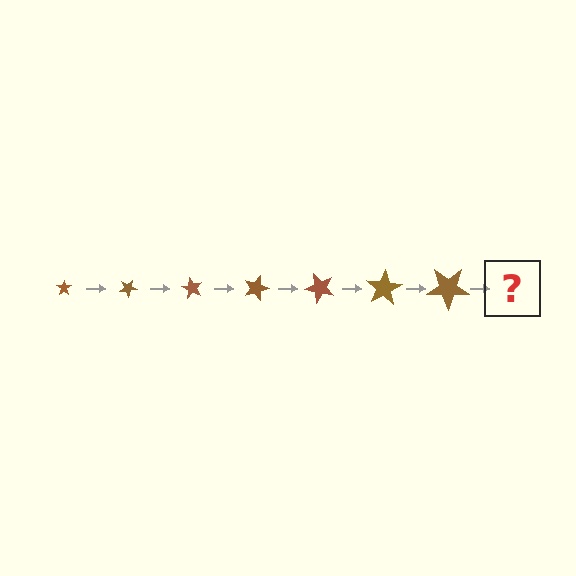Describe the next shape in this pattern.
It should be a star, larger than the previous one and rotated 210 degrees from the start.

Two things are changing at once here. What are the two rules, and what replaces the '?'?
The two rules are that the star grows larger each step and it rotates 30 degrees each step. The '?' should be a star, larger than the previous one and rotated 210 degrees from the start.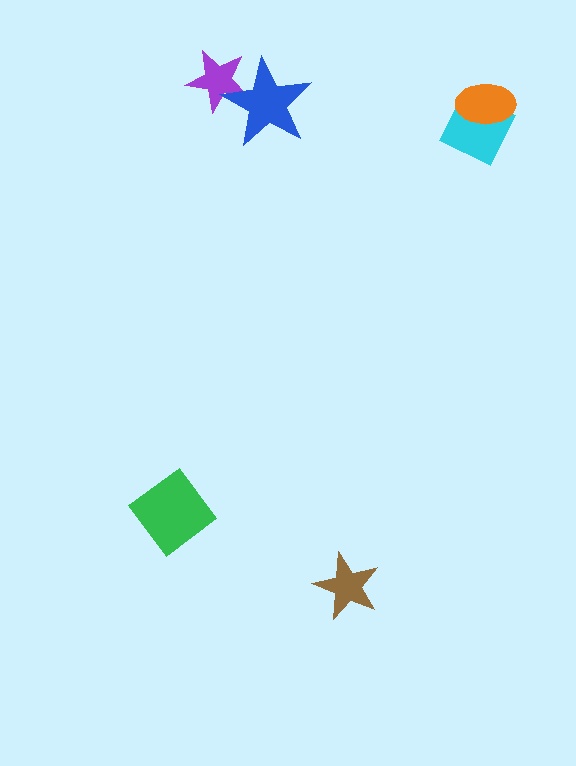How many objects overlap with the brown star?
0 objects overlap with the brown star.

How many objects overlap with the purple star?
1 object overlaps with the purple star.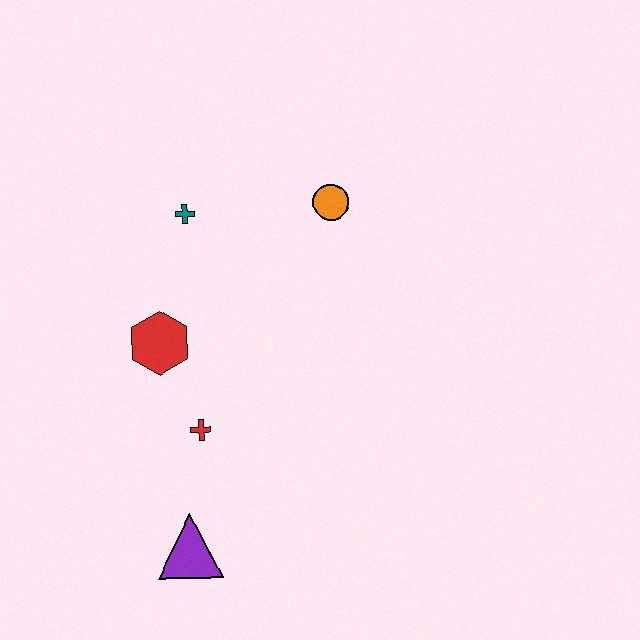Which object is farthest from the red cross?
The orange circle is farthest from the red cross.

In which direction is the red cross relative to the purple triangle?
The red cross is above the purple triangle.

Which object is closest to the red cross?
The red hexagon is closest to the red cross.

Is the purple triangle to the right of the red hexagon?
Yes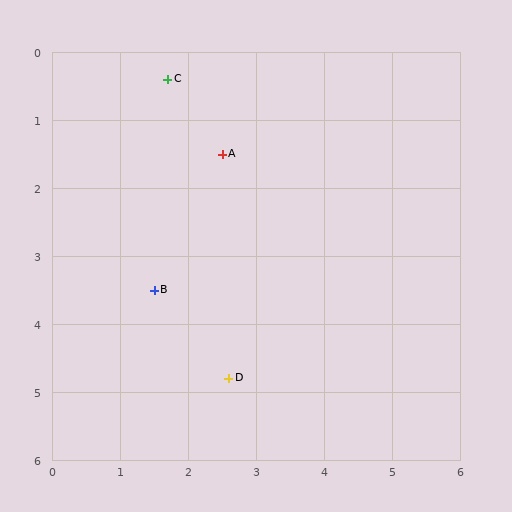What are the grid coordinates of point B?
Point B is at approximately (1.5, 3.5).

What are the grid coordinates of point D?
Point D is at approximately (2.6, 4.8).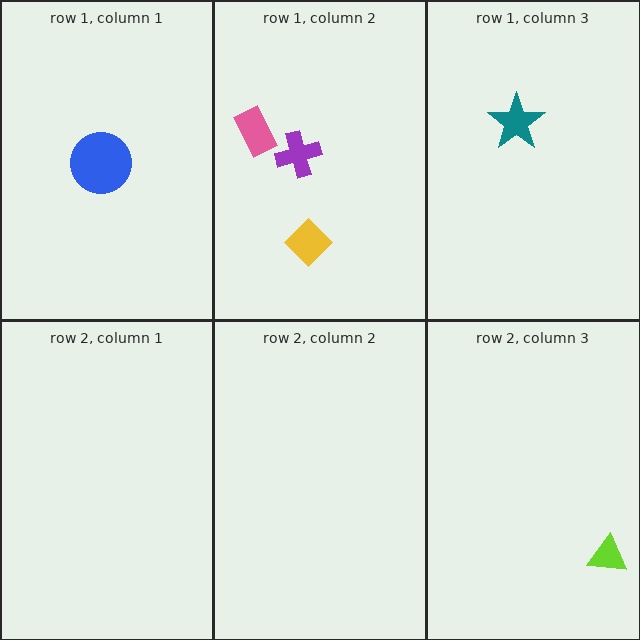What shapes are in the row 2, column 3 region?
The lime triangle.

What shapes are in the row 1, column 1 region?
The blue circle.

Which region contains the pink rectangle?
The row 1, column 2 region.